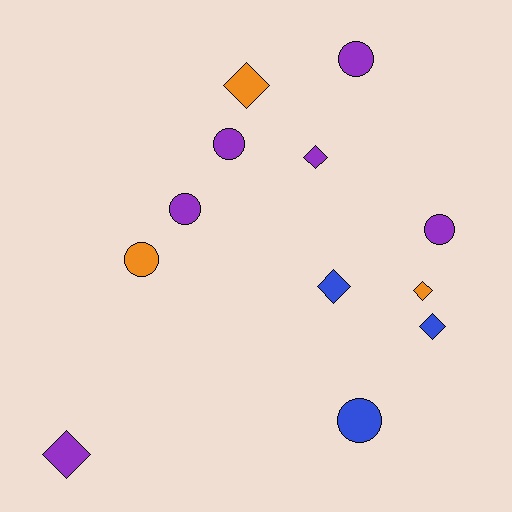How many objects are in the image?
There are 12 objects.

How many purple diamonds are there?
There are 2 purple diamonds.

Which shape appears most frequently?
Diamond, with 6 objects.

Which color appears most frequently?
Purple, with 6 objects.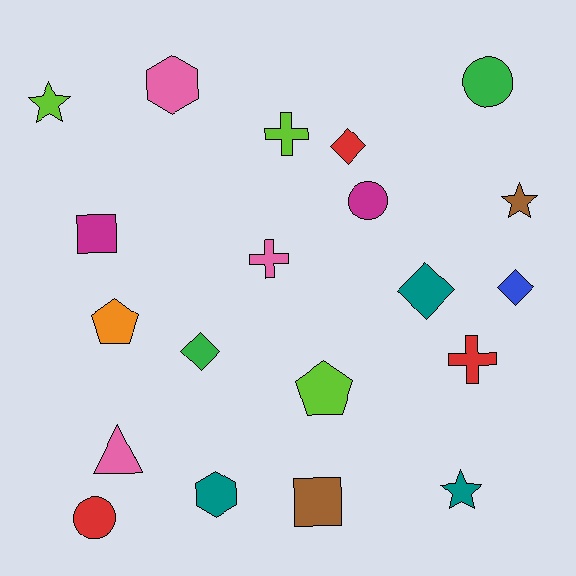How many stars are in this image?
There are 3 stars.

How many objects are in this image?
There are 20 objects.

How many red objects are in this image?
There are 3 red objects.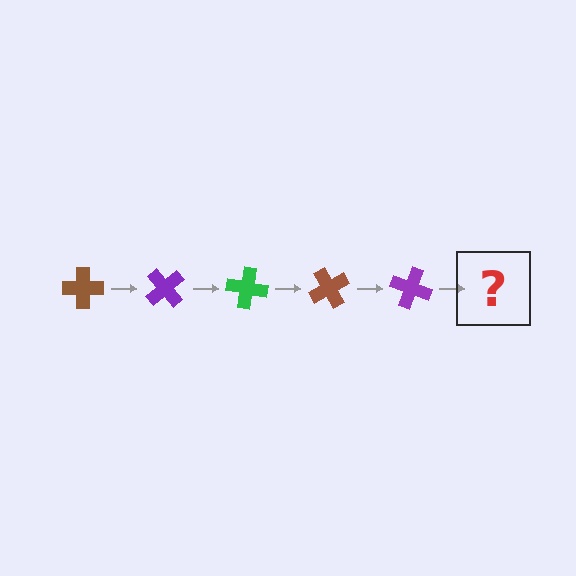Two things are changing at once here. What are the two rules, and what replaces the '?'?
The two rules are that it rotates 50 degrees each step and the color cycles through brown, purple, and green. The '?' should be a green cross, rotated 250 degrees from the start.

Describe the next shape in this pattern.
It should be a green cross, rotated 250 degrees from the start.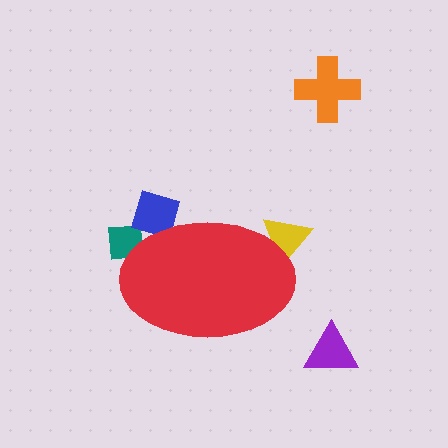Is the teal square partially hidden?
Yes, the teal square is partially hidden behind the red ellipse.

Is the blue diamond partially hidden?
Yes, the blue diamond is partially hidden behind the red ellipse.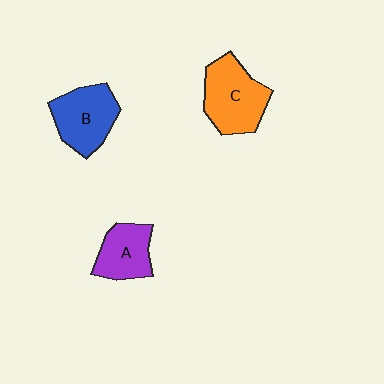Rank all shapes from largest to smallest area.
From largest to smallest: C (orange), B (blue), A (purple).